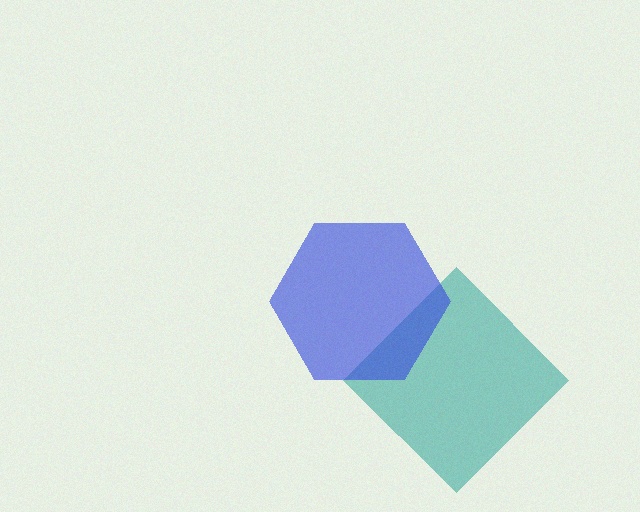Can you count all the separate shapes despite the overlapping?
Yes, there are 2 separate shapes.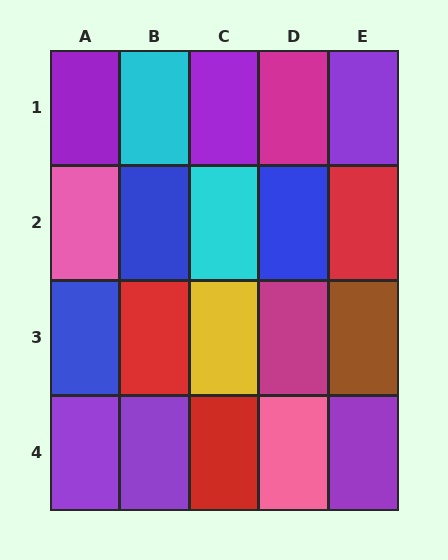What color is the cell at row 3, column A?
Blue.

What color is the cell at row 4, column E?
Purple.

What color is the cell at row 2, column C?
Cyan.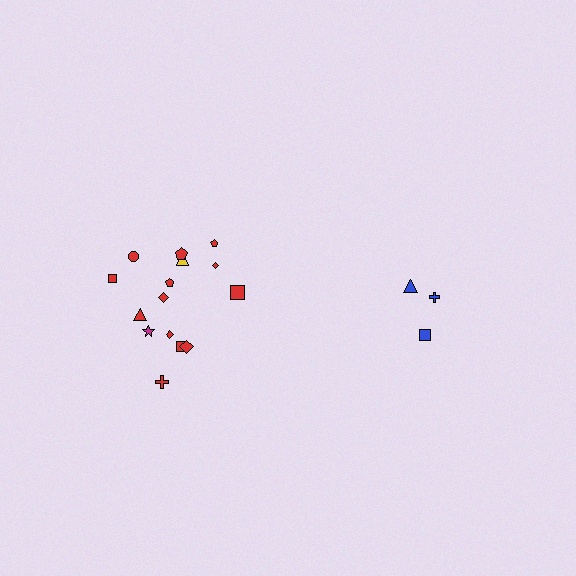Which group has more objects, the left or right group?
The left group.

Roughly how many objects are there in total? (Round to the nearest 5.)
Roughly 20 objects in total.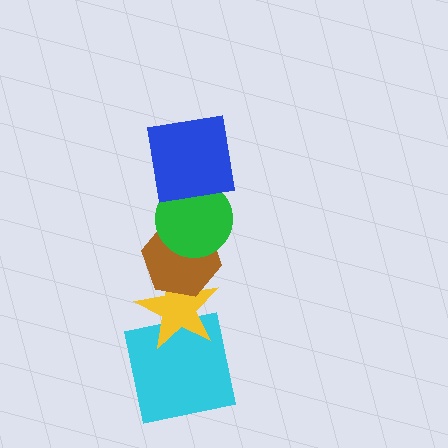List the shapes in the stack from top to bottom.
From top to bottom: the blue square, the green circle, the brown hexagon, the yellow star, the cyan square.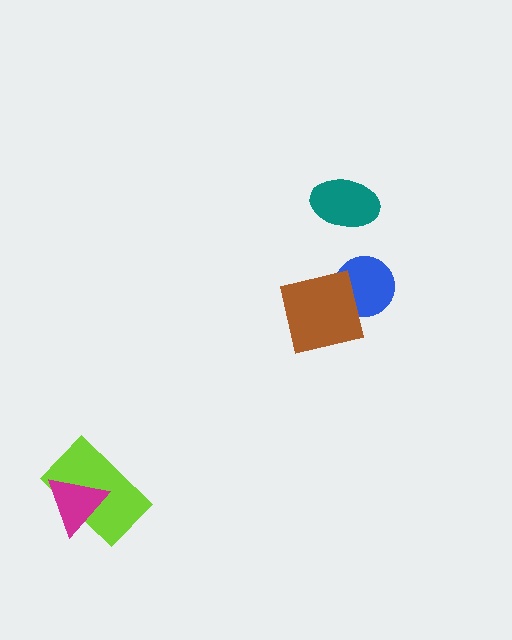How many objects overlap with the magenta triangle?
1 object overlaps with the magenta triangle.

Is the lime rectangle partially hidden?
Yes, it is partially covered by another shape.